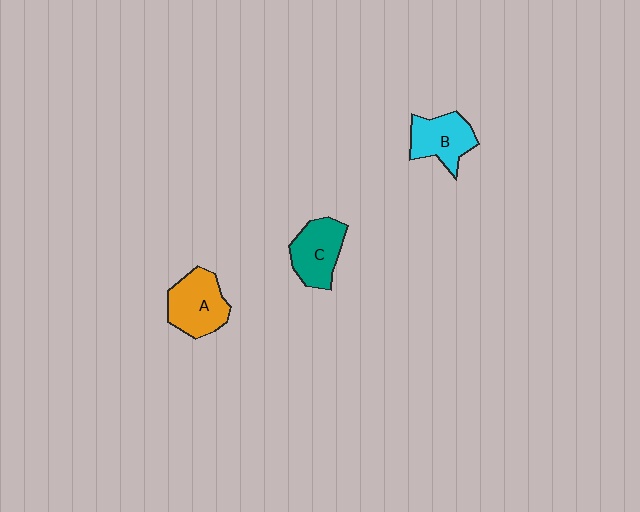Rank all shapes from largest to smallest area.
From largest to smallest: A (orange), C (teal), B (cyan).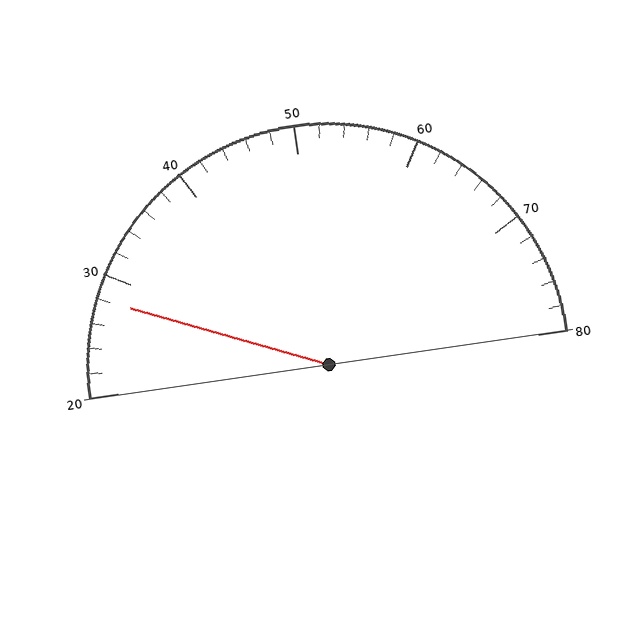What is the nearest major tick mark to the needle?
The nearest major tick mark is 30.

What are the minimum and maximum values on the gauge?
The gauge ranges from 20 to 80.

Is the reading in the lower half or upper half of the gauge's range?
The reading is in the lower half of the range (20 to 80).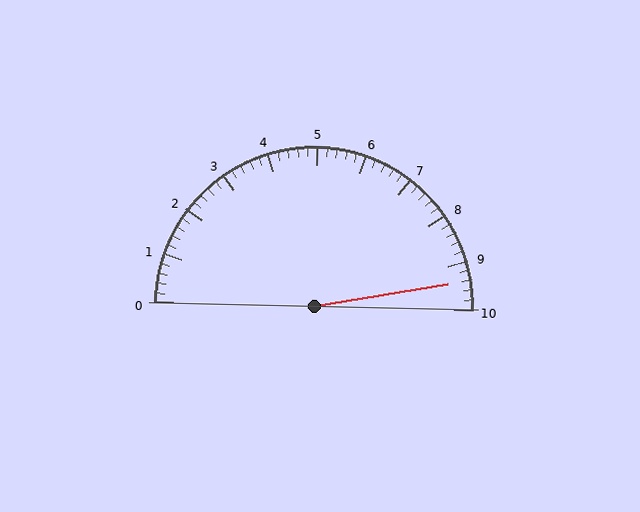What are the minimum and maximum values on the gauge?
The gauge ranges from 0 to 10.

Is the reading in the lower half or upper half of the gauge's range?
The reading is in the upper half of the range (0 to 10).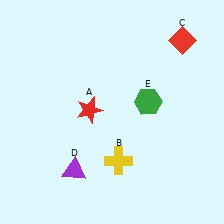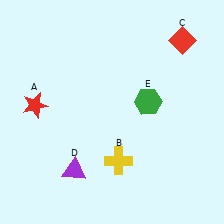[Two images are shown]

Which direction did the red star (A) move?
The red star (A) moved left.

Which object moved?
The red star (A) moved left.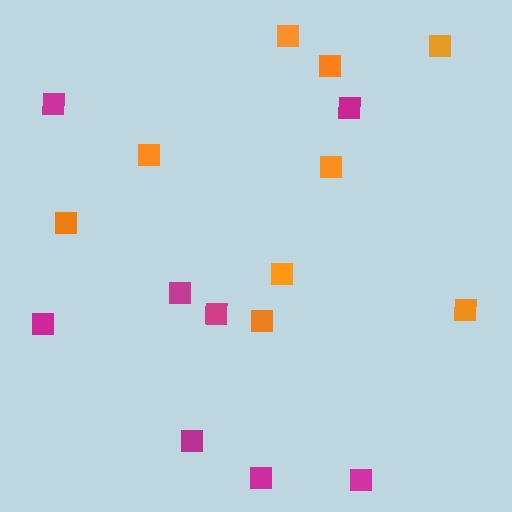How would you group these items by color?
There are 2 groups: one group of magenta squares (8) and one group of orange squares (9).